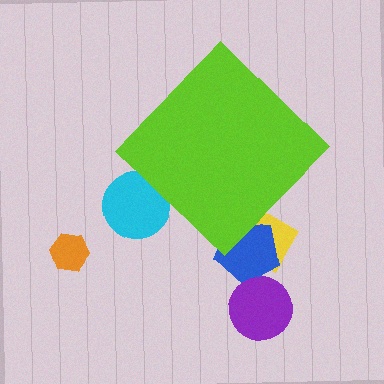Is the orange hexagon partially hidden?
No, the orange hexagon is fully visible.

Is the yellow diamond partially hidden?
Yes, the yellow diamond is partially hidden behind the lime diamond.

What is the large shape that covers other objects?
A lime diamond.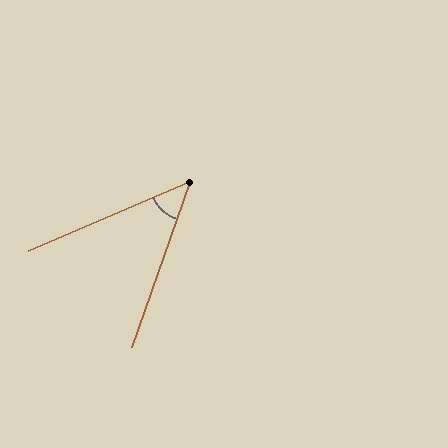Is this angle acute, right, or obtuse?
It is acute.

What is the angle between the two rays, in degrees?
Approximately 47 degrees.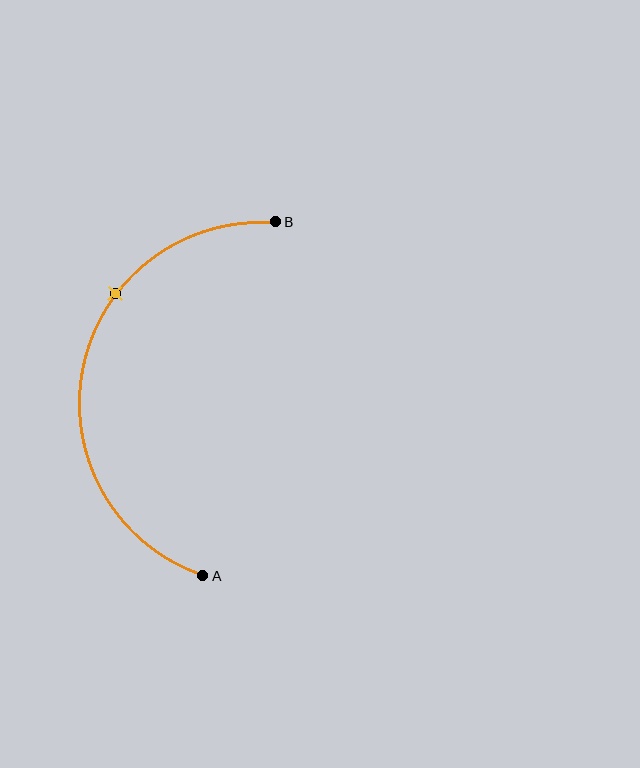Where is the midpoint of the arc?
The arc midpoint is the point on the curve farthest from the straight line joining A and B. It sits to the left of that line.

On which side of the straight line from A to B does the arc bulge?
The arc bulges to the left of the straight line connecting A and B.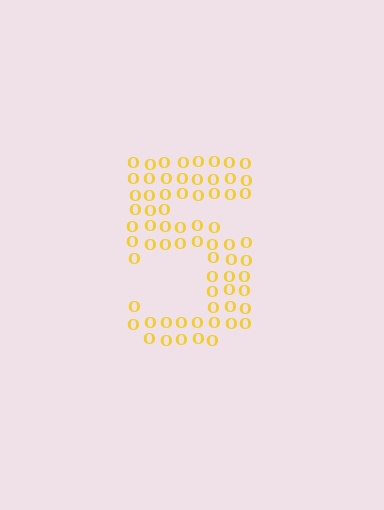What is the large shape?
The large shape is the digit 5.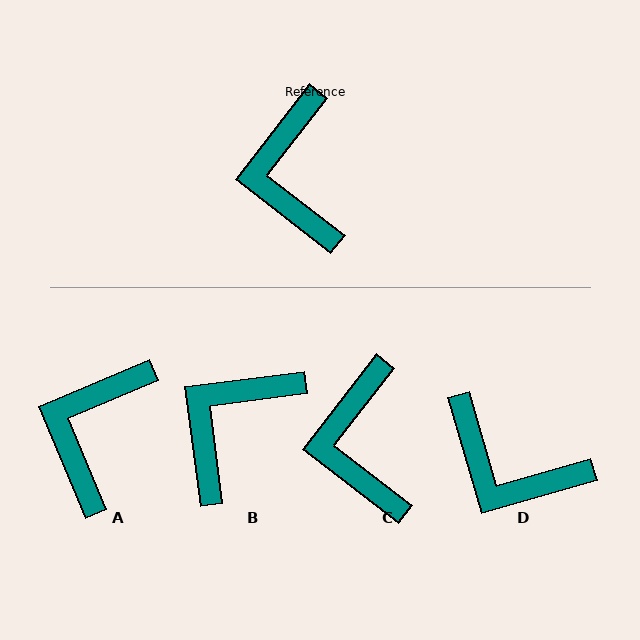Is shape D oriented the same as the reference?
No, it is off by about 54 degrees.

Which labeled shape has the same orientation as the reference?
C.